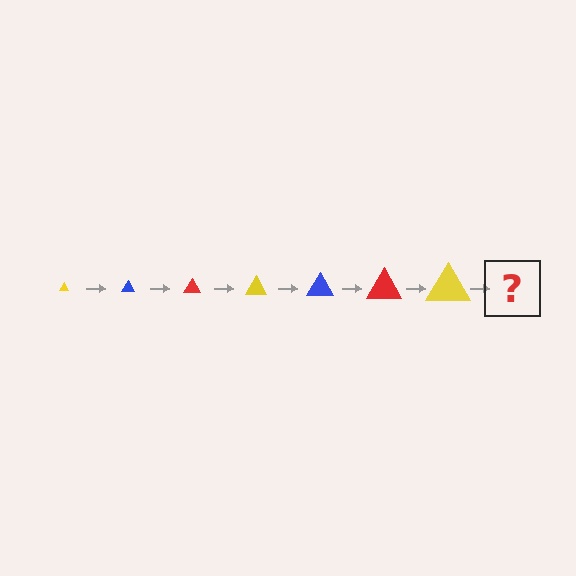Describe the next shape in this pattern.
It should be a blue triangle, larger than the previous one.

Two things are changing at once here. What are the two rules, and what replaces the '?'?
The two rules are that the triangle grows larger each step and the color cycles through yellow, blue, and red. The '?' should be a blue triangle, larger than the previous one.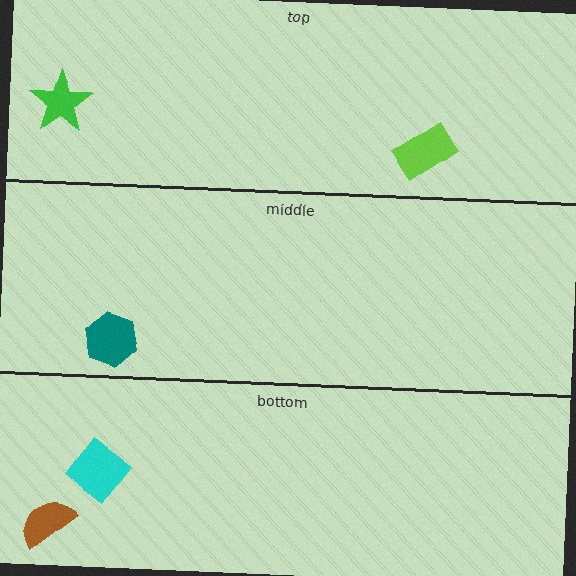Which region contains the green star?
The top region.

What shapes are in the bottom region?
The cyan diamond, the brown semicircle.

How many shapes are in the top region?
2.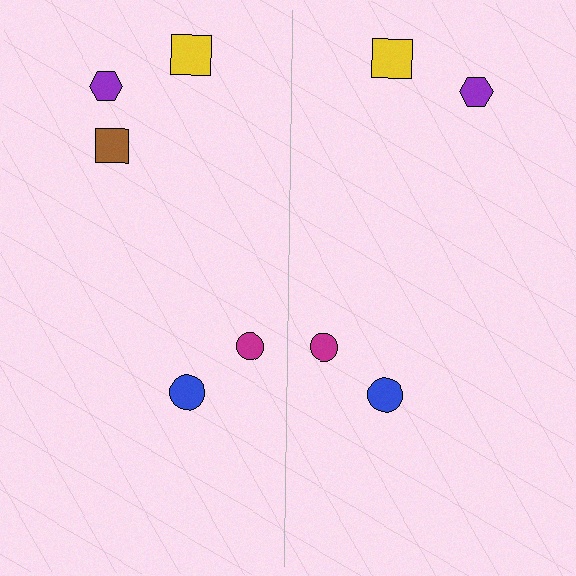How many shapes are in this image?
There are 9 shapes in this image.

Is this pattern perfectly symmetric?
No, the pattern is not perfectly symmetric. A brown square is missing from the right side.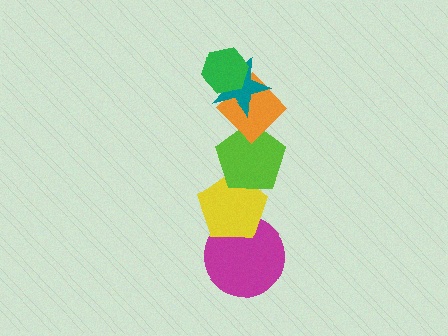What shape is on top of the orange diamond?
The teal star is on top of the orange diamond.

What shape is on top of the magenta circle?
The yellow pentagon is on top of the magenta circle.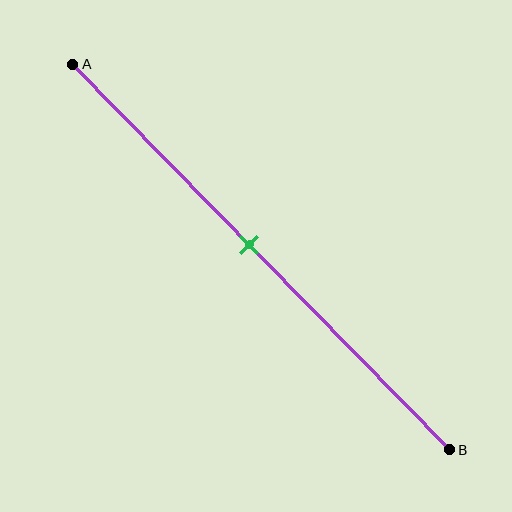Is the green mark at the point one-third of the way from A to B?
No, the mark is at about 45% from A, not at the 33% one-third point.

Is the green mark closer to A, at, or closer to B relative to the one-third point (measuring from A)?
The green mark is closer to point B than the one-third point of segment AB.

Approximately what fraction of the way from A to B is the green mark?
The green mark is approximately 45% of the way from A to B.